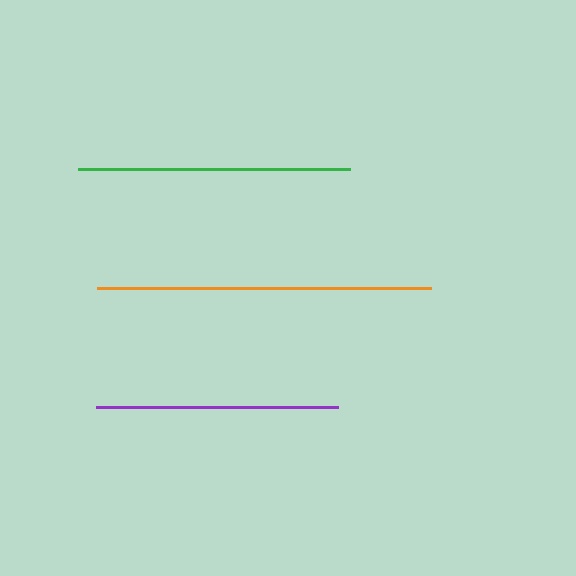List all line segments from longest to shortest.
From longest to shortest: orange, green, purple.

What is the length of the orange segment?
The orange segment is approximately 335 pixels long.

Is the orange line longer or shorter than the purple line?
The orange line is longer than the purple line.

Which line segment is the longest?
The orange line is the longest at approximately 335 pixels.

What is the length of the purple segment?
The purple segment is approximately 242 pixels long.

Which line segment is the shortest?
The purple line is the shortest at approximately 242 pixels.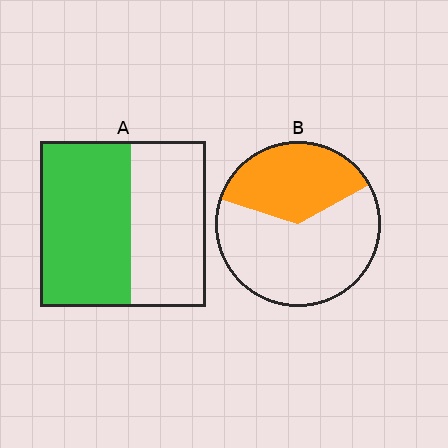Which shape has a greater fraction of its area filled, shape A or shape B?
Shape A.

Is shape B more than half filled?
No.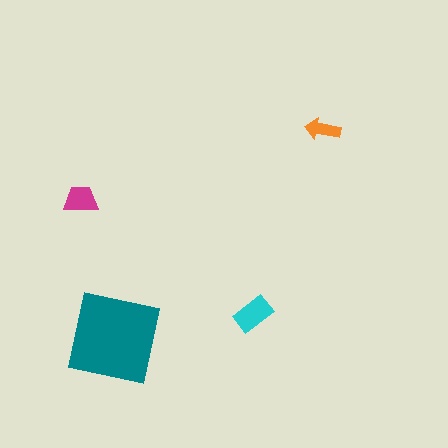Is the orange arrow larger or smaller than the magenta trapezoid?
Smaller.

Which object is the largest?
The teal square.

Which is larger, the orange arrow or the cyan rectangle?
The cyan rectangle.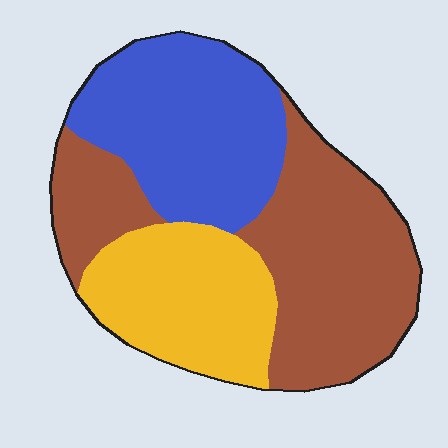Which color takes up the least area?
Yellow, at roughly 25%.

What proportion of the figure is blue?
Blue covers roughly 30% of the figure.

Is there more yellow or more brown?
Brown.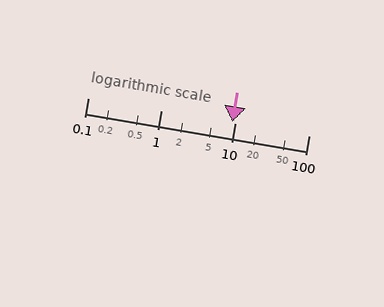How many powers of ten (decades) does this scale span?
The scale spans 3 decades, from 0.1 to 100.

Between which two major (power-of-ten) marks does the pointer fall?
The pointer is between 1 and 10.